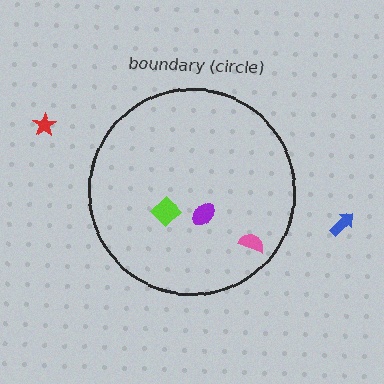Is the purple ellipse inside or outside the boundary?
Inside.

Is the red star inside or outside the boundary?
Outside.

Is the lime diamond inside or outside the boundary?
Inside.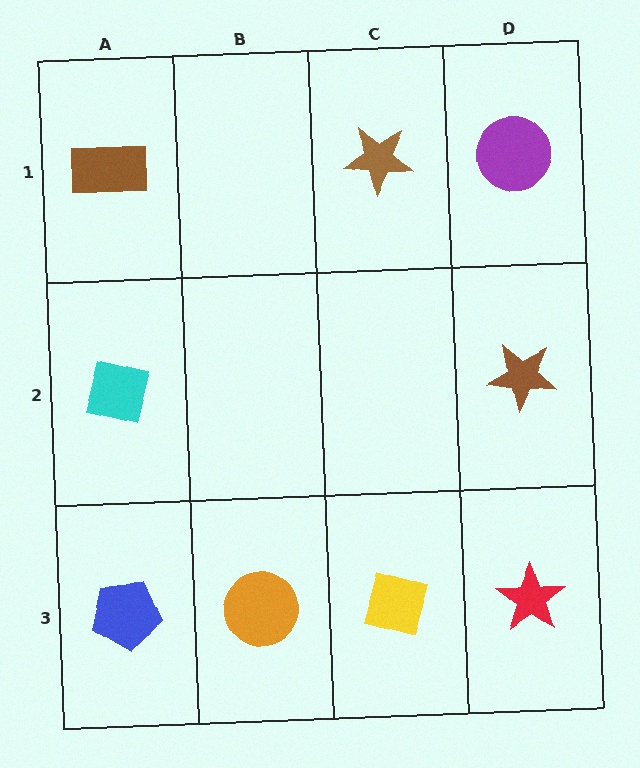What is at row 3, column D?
A red star.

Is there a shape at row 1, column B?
No, that cell is empty.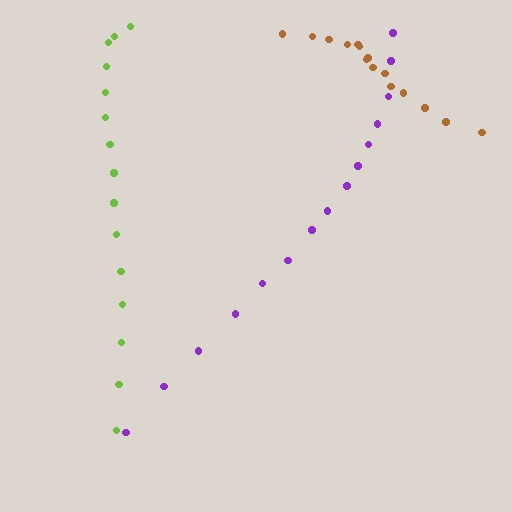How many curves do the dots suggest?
There are 3 distinct paths.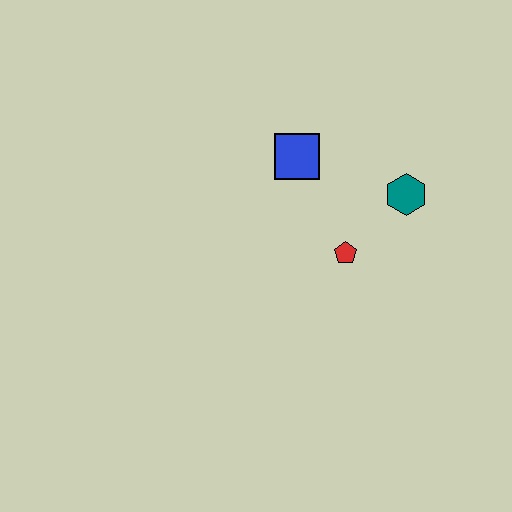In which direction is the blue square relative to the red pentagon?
The blue square is above the red pentagon.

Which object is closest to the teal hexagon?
The red pentagon is closest to the teal hexagon.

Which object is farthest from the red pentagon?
The blue square is farthest from the red pentagon.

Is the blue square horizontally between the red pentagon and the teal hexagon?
No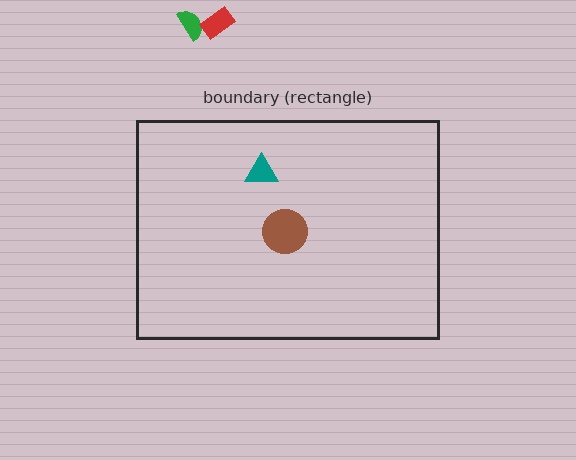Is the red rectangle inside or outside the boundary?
Outside.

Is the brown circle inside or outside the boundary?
Inside.